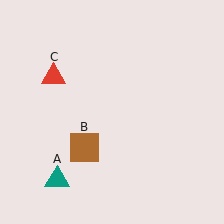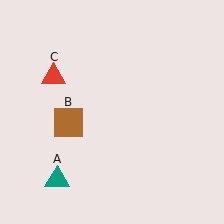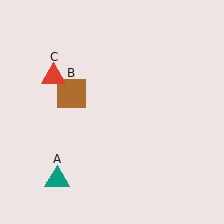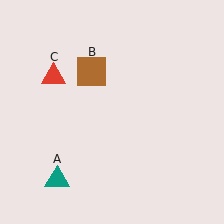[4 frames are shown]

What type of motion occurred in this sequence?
The brown square (object B) rotated clockwise around the center of the scene.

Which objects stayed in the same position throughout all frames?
Teal triangle (object A) and red triangle (object C) remained stationary.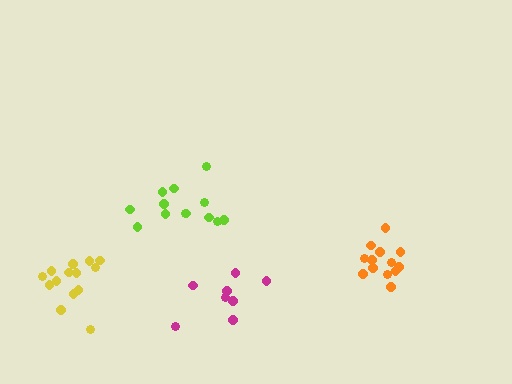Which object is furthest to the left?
The yellow cluster is leftmost.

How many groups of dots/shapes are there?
There are 4 groups.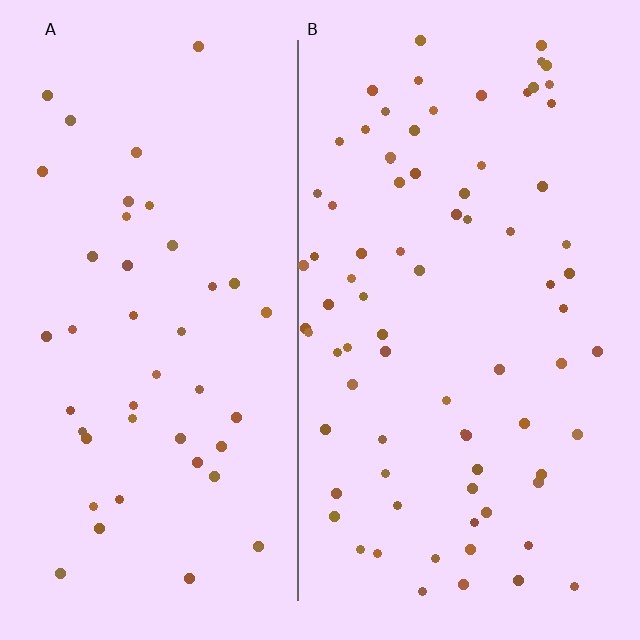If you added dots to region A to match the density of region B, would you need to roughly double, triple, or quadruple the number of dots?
Approximately double.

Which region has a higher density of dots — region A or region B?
B (the right).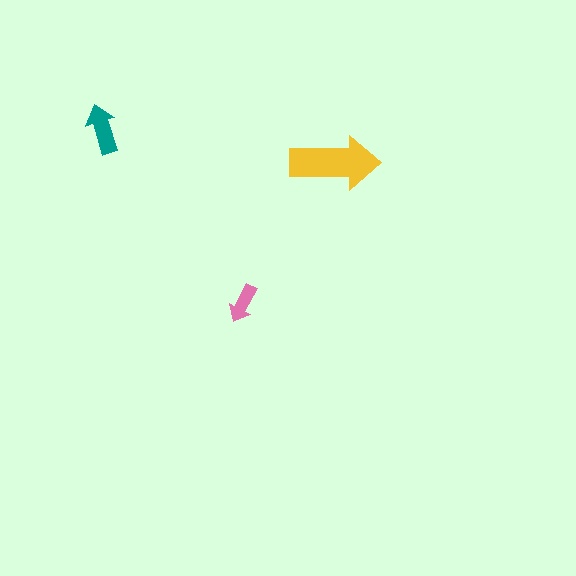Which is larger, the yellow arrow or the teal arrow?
The yellow one.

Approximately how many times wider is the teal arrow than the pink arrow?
About 1.5 times wider.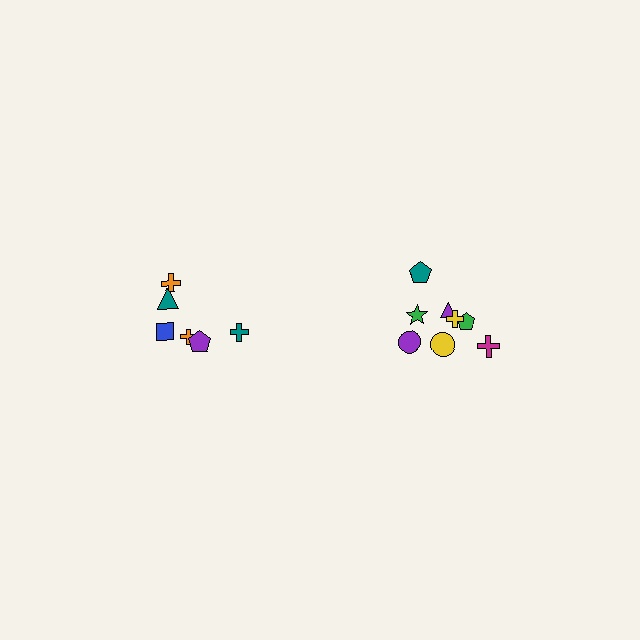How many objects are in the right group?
There are 8 objects.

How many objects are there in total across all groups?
There are 14 objects.